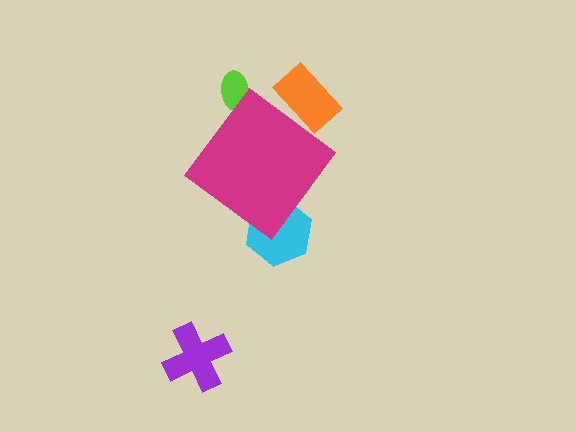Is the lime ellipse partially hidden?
Yes, the lime ellipse is partially hidden behind the magenta diamond.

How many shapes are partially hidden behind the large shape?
3 shapes are partially hidden.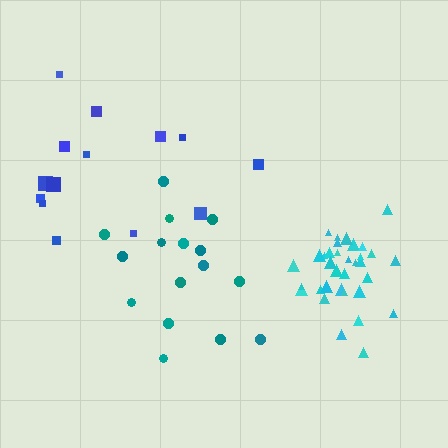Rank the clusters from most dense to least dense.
cyan, teal, blue.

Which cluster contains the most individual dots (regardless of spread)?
Cyan (34).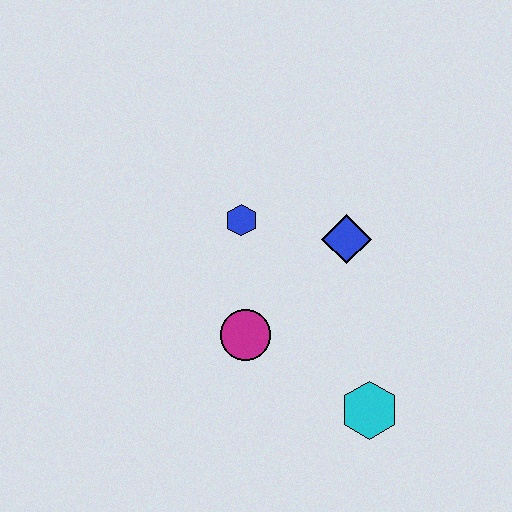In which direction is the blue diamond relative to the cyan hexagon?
The blue diamond is above the cyan hexagon.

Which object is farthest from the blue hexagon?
The cyan hexagon is farthest from the blue hexagon.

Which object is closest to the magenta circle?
The blue hexagon is closest to the magenta circle.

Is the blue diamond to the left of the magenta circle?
No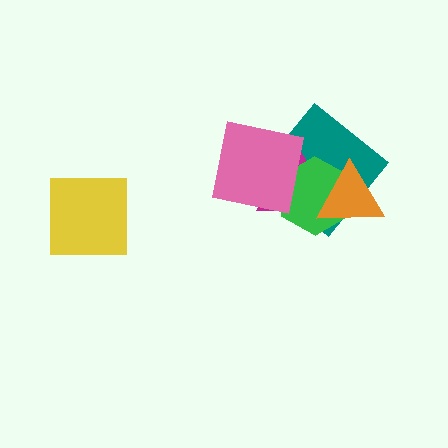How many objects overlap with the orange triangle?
3 objects overlap with the orange triangle.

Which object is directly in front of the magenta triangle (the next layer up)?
The green hexagon is directly in front of the magenta triangle.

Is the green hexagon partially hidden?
Yes, it is partially covered by another shape.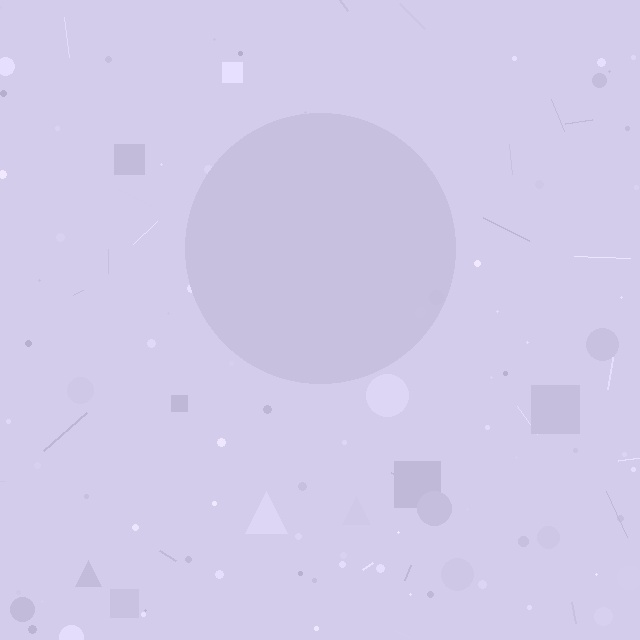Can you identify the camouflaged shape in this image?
The camouflaged shape is a circle.